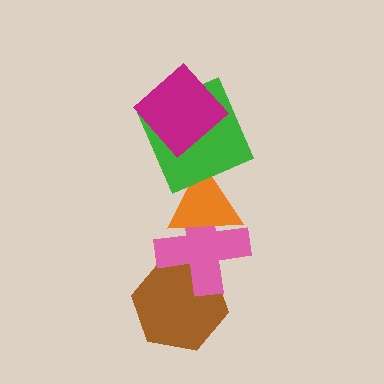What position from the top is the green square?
The green square is 2nd from the top.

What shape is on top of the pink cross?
The orange triangle is on top of the pink cross.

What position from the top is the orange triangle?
The orange triangle is 3rd from the top.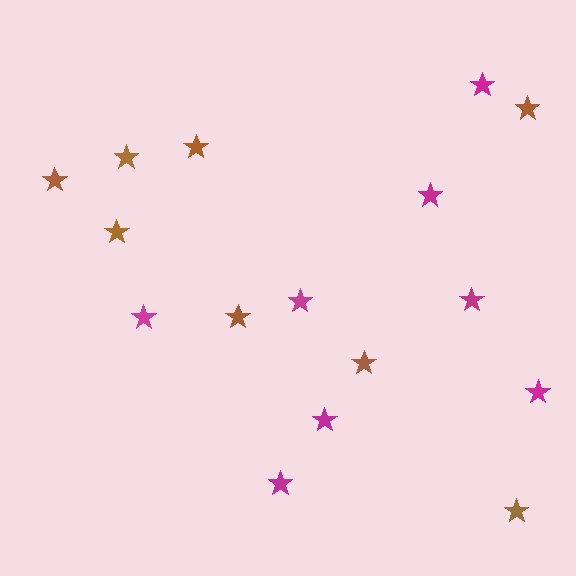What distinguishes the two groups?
There are 2 groups: one group of brown stars (8) and one group of magenta stars (8).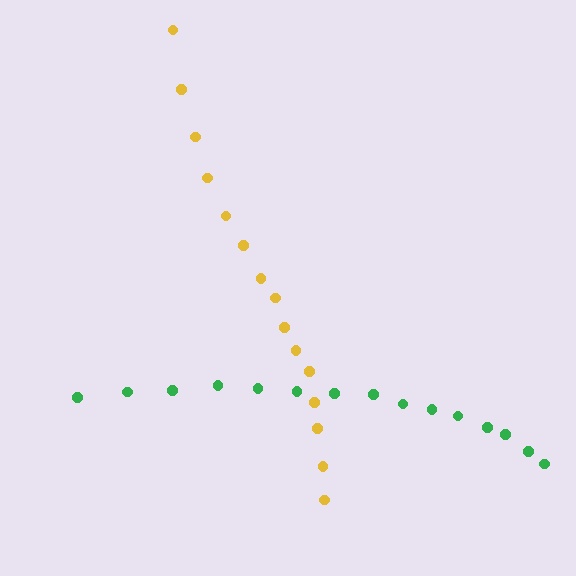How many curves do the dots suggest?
There are 2 distinct paths.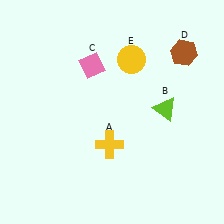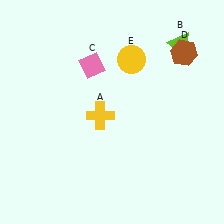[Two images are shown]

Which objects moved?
The objects that moved are: the yellow cross (A), the lime triangle (B).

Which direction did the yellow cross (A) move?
The yellow cross (A) moved up.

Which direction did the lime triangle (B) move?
The lime triangle (B) moved up.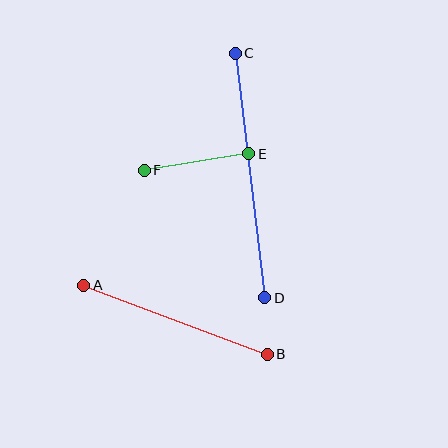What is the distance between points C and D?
The distance is approximately 247 pixels.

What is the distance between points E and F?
The distance is approximately 106 pixels.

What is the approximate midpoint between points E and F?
The midpoint is at approximately (196, 162) pixels.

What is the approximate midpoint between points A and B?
The midpoint is at approximately (176, 320) pixels.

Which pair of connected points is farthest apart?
Points C and D are farthest apart.